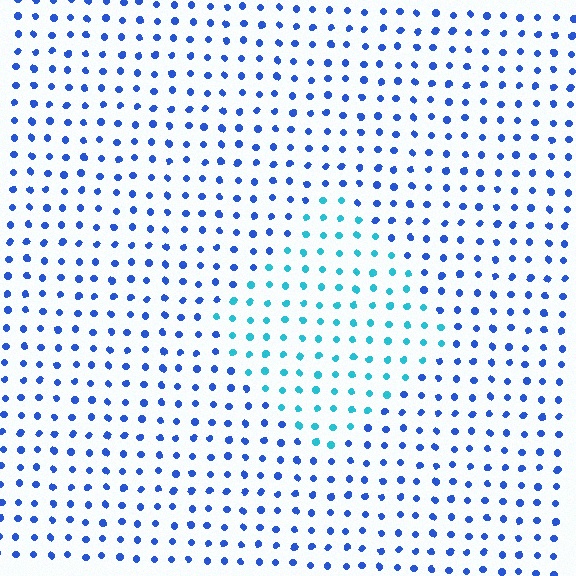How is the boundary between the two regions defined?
The boundary is defined purely by a slight shift in hue (about 38 degrees). Spacing, size, and orientation are identical on both sides.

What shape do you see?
I see a diamond.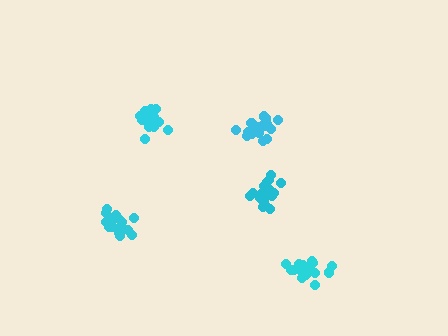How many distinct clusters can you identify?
There are 5 distinct clusters.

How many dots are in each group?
Group 1: 20 dots, Group 2: 17 dots, Group 3: 16 dots, Group 4: 18 dots, Group 5: 21 dots (92 total).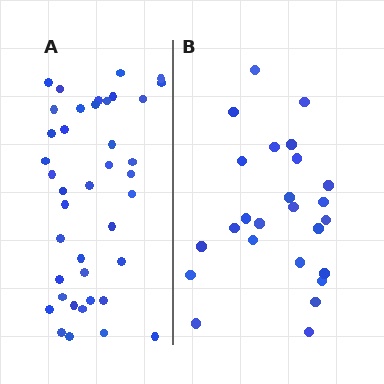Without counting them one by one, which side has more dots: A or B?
Region A (the left region) has more dots.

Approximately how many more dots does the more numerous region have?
Region A has approximately 15 more dots than region B.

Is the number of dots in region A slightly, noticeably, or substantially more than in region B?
Region A has substantially more. The ratio is roughly 1.6 to 1.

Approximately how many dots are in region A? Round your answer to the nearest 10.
About 40 dots.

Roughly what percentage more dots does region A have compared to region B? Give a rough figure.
About 60% more.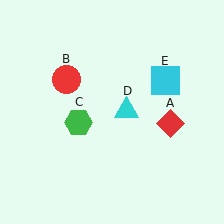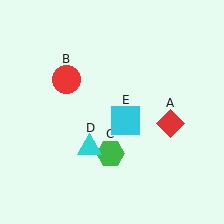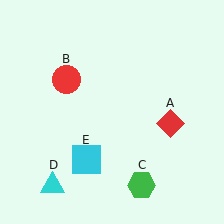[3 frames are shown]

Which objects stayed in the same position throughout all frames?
Red diamond (object A) and red circle (object B) remained stationary.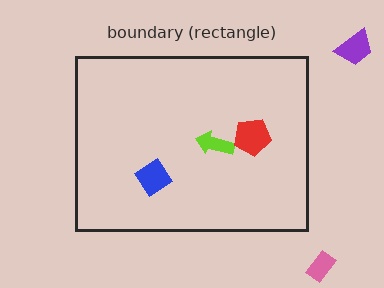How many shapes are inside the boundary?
3 inside, 2 outside.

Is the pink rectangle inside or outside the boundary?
Outside.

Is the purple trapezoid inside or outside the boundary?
Outside.